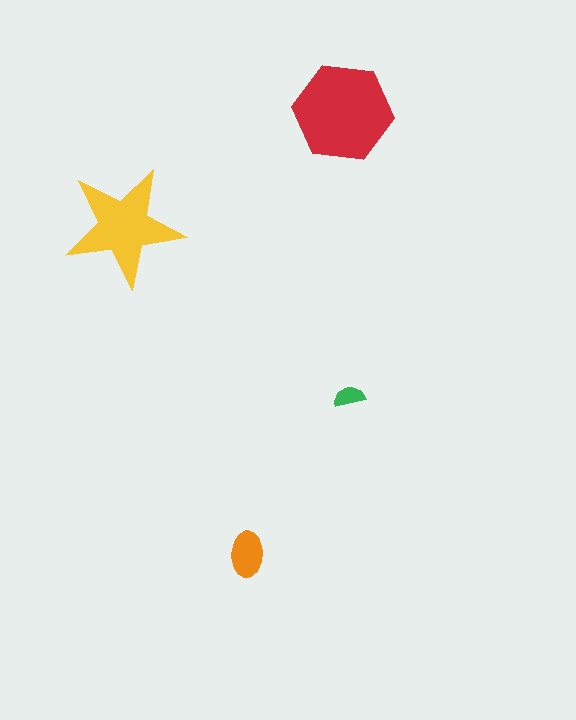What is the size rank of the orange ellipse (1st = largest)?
3rd.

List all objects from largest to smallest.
The red hexagon, the yellow star, the orange ellipse, the green semicircle.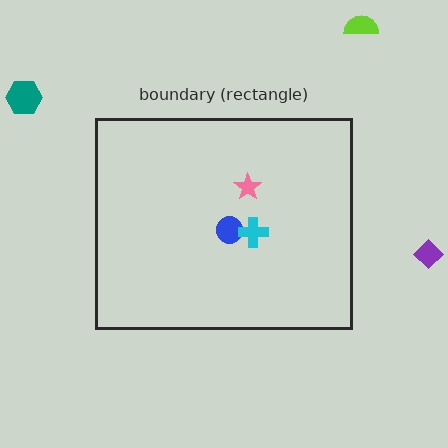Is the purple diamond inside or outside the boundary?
Outside.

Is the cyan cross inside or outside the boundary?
Inside.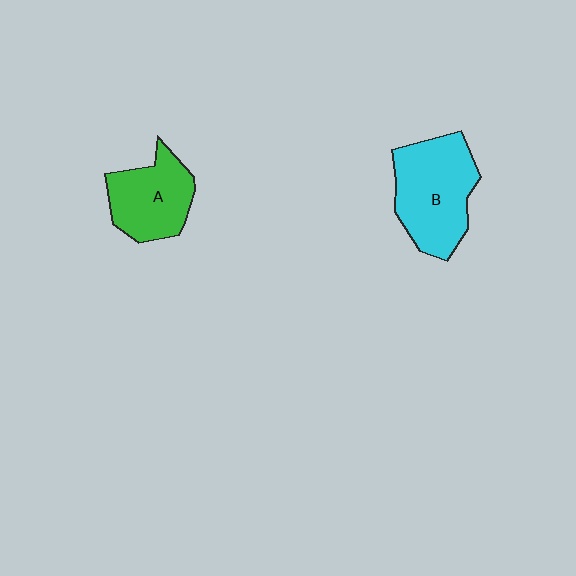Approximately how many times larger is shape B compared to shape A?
Approximately 1.4 times.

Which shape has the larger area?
Shape B (cyan).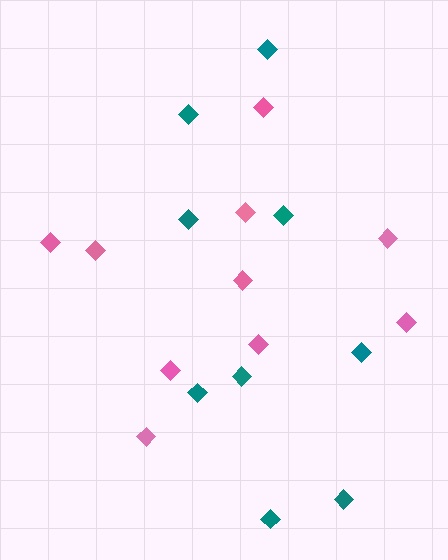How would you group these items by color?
There are 2 groups: one group of pink diamonds (10) and one group of teal diamonds (9).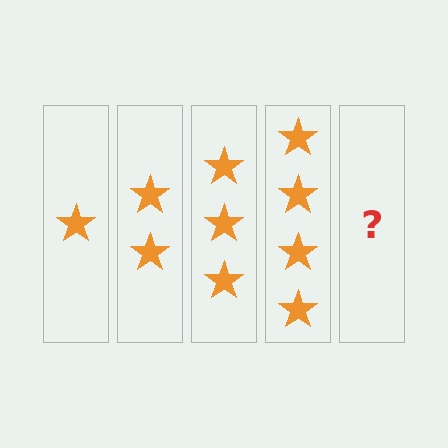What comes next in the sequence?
The next element should be 5 stars.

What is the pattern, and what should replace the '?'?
The pattern is that each step adds one more star. The '?' should be 5 stars.